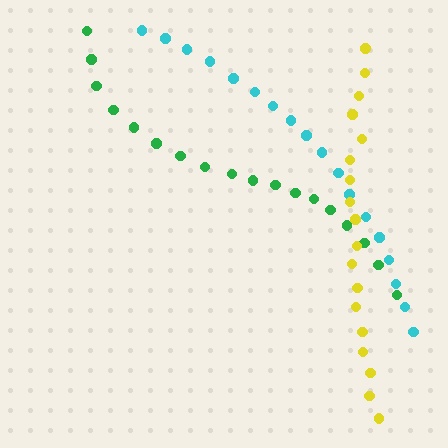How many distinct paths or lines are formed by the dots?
There are 3 distinct paths.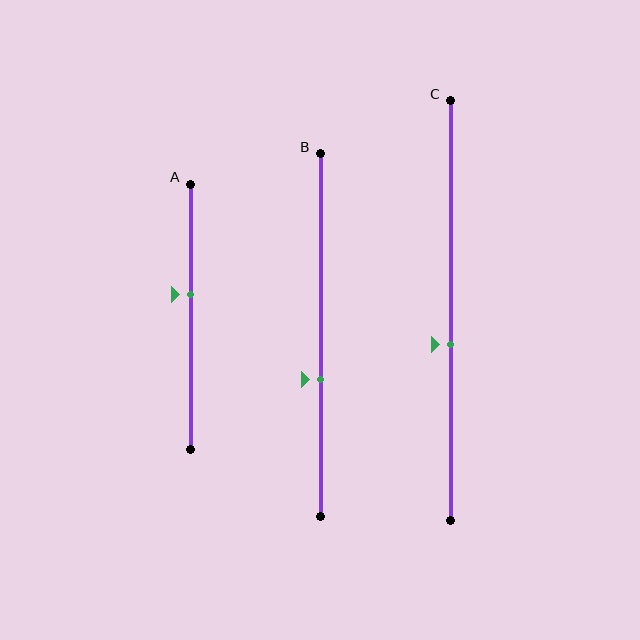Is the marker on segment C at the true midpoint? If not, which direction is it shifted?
No, the marker on segment C is shifted downward by about 8% of the segment length.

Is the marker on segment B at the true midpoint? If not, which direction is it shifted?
No, the marker on segment B is shifted downward by about 12% of the segment length.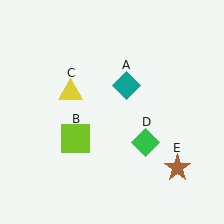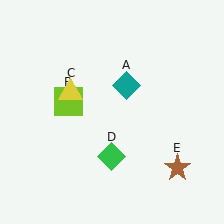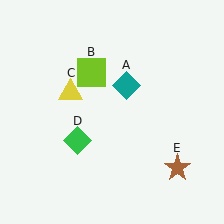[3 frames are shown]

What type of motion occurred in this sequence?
The lime square (object B), green diamond (object D) rotated clockwise around the center of the scene.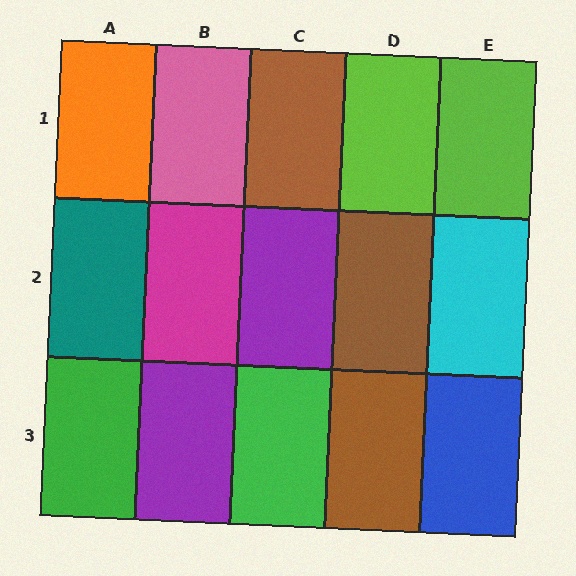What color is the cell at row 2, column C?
Purple.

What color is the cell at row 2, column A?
Teal.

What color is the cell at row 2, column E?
Cyan.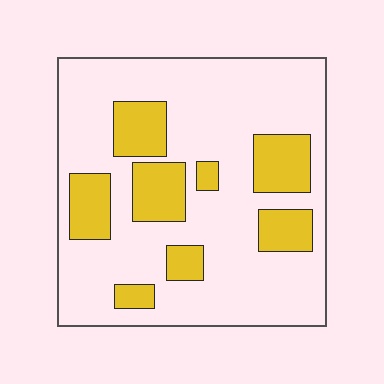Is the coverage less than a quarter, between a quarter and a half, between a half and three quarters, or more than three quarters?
Less than a quarter.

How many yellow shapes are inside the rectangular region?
8.